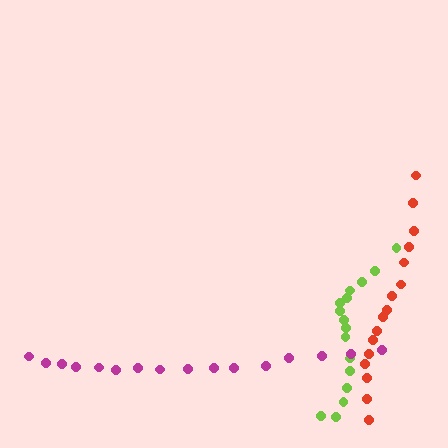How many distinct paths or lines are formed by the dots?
There are 3 distinct paths.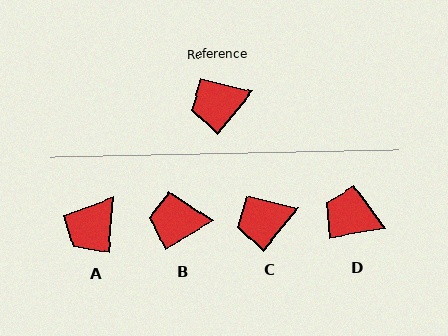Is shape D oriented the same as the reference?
No, it is off by about 41 degrees.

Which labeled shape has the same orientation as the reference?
C.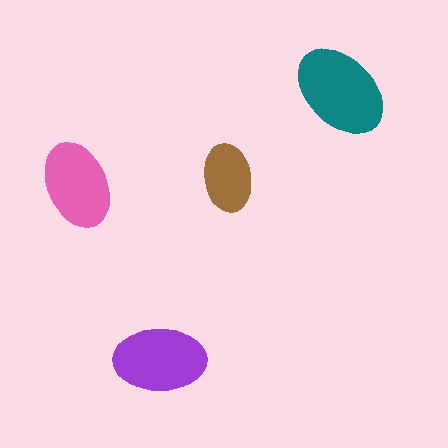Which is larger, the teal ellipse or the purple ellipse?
The teal one.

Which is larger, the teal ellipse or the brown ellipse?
The teal one.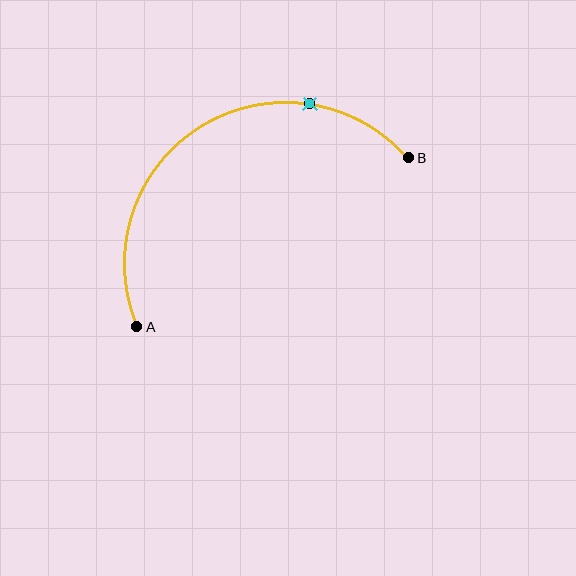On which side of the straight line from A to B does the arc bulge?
The arc bulges above the straight line connecting A and B.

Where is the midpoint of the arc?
The arc midpoint is the point on the curve farthest from the straight line joining A and B. It sits above that line.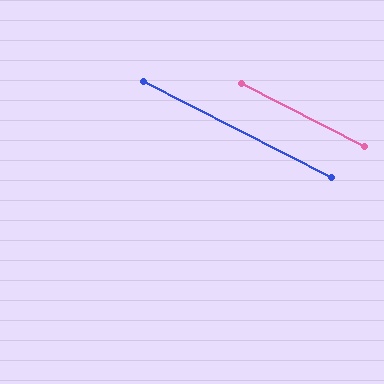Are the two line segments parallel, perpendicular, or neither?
Parallel — their directions differ by only 0.3°.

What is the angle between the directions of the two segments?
Approximately 0 degrees.